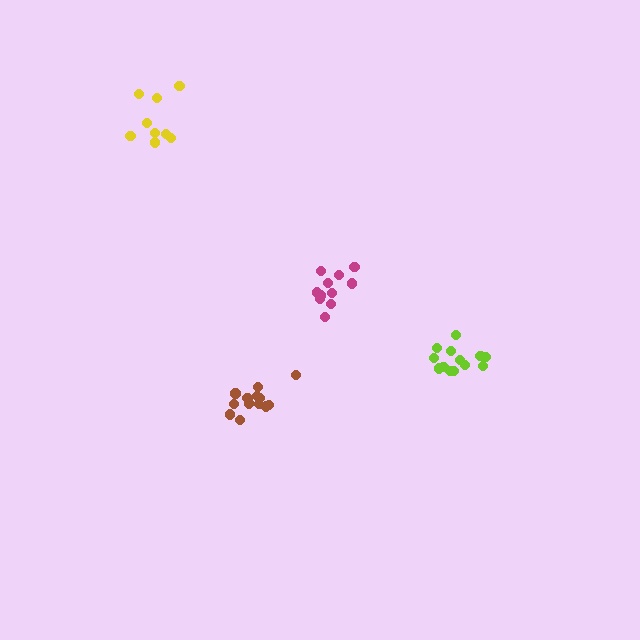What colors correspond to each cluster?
The clusters are colored: magenta, yellow, lime, brown.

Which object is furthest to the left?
The yellow cluster is leftmost.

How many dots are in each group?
Group 1: 11 dots, Group 2: 9 dots, Group 3: 13 dots, Group 4: 13 dots (46 total).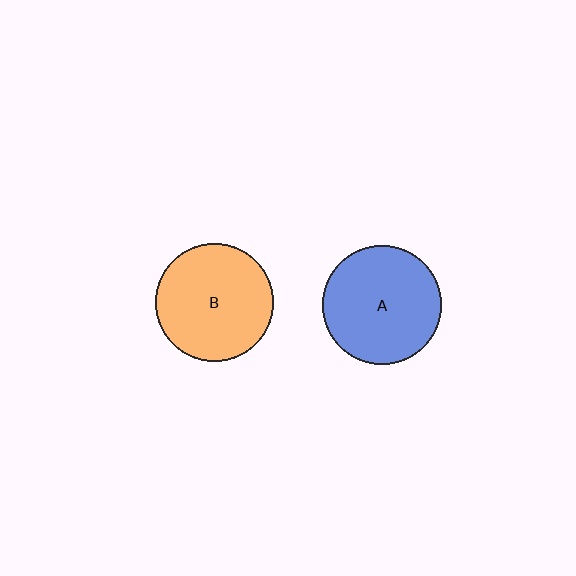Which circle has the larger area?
Circle A (blue).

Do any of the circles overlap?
No, none of the circles overlap.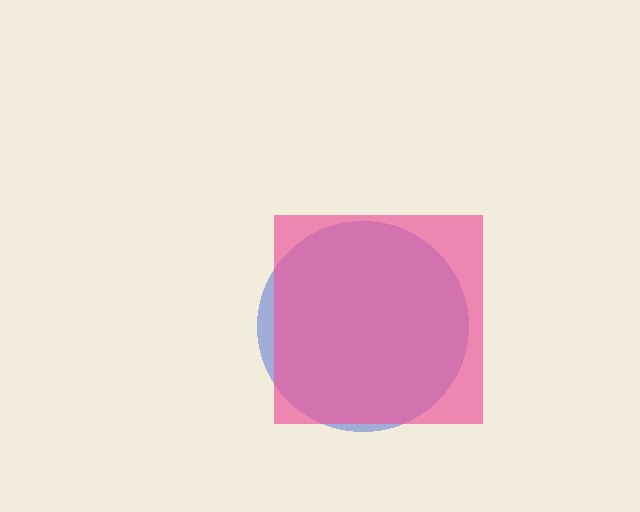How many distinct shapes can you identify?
There are 2 distinct shapes: a blue circle, a pink square.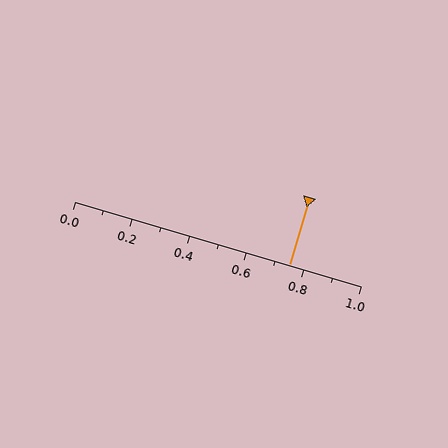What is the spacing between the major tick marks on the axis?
The major ticks are spaced 0.2 apart.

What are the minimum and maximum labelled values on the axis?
The axis runs from 0.0 to 1.0.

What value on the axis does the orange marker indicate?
The marker indicates approximately 0.75.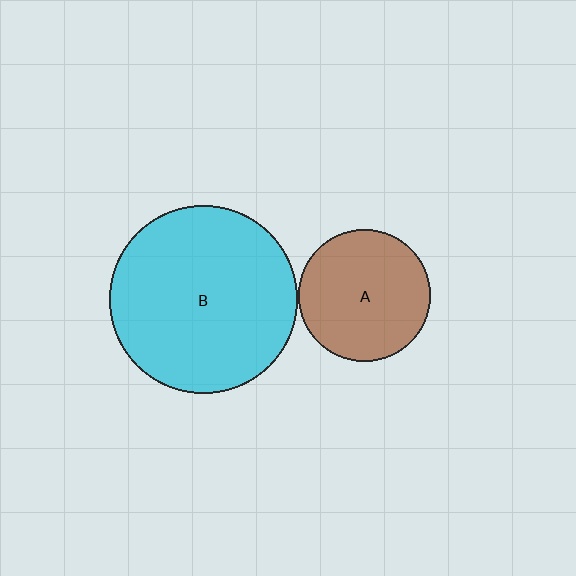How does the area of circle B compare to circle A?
Approximately 2.0 times.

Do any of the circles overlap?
No, none of the circles overlap.